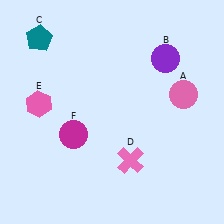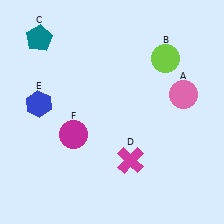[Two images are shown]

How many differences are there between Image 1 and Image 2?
There are 3 differences between the two images.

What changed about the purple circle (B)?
In Image 1, B is purple. In Image 2, it changed to lime.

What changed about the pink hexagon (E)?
In Image 1, E is pink. In Image 2, it changed to blue.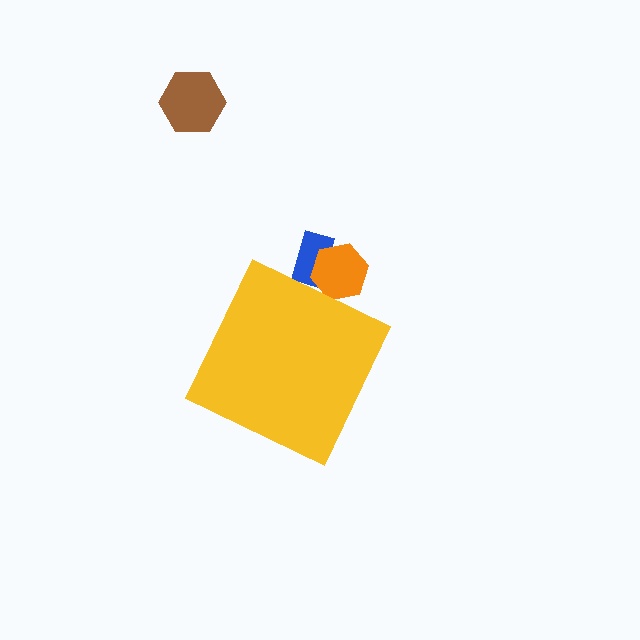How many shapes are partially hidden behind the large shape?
2 shapes are partially hidden.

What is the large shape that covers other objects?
A yellow diamond.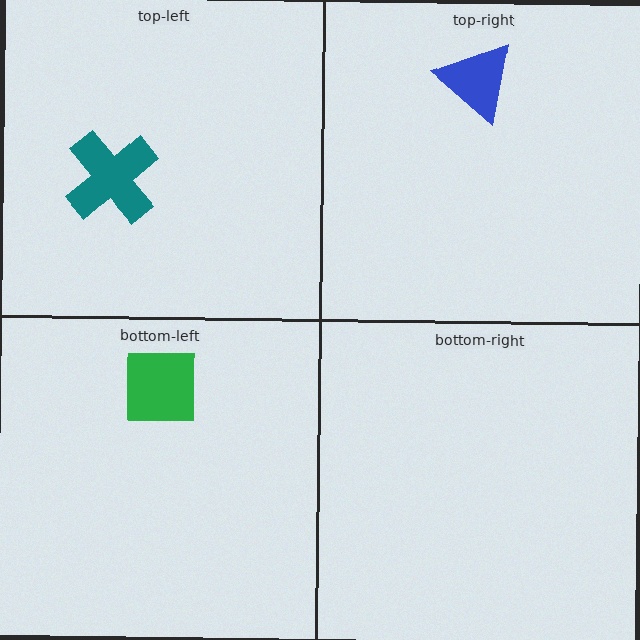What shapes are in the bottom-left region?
The green square.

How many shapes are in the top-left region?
1.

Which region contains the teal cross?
The top-left region.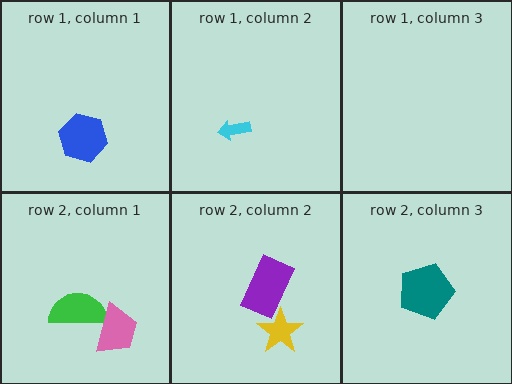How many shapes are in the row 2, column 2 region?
2.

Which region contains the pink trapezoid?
The row 2, column 1 region.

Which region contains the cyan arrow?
The row 1, column 2 region.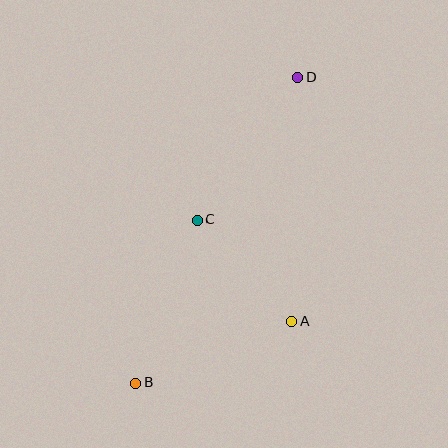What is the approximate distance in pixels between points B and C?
The distance between B and C is approximately 174 pixels.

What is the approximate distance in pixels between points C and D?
The distance between C and D is approximately 174 pixels.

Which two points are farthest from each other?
Points B and D are farthest from each other.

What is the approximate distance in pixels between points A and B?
The distance between A and B is approximately 168 pixels.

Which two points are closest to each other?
Points A and C are closest to each other.